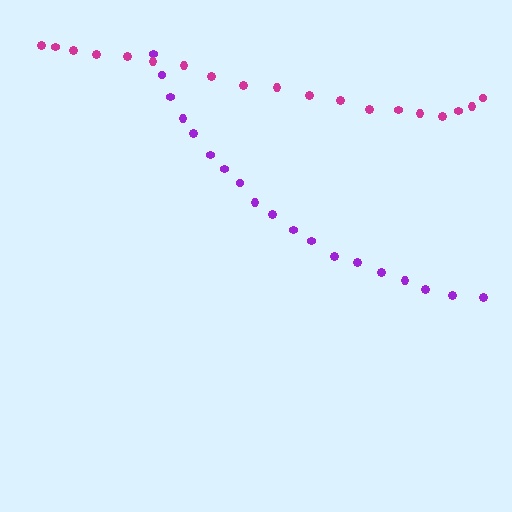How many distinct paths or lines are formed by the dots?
There are 2 distinct paths.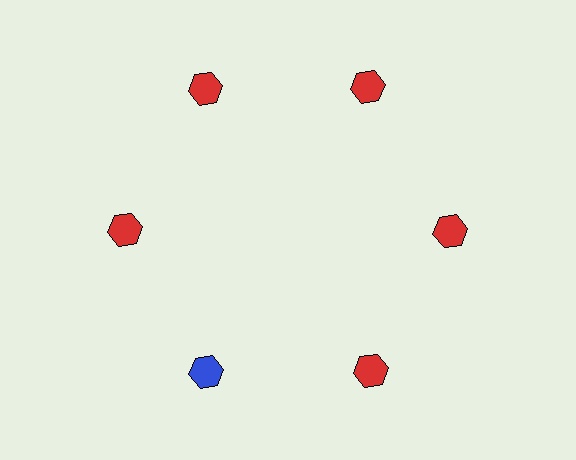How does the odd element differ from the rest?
It has a different color: blue instead of red.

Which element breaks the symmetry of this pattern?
The blue hexagon at roughly the 7 o'clock position breaks the symmetry. All other shapes are red hexagons.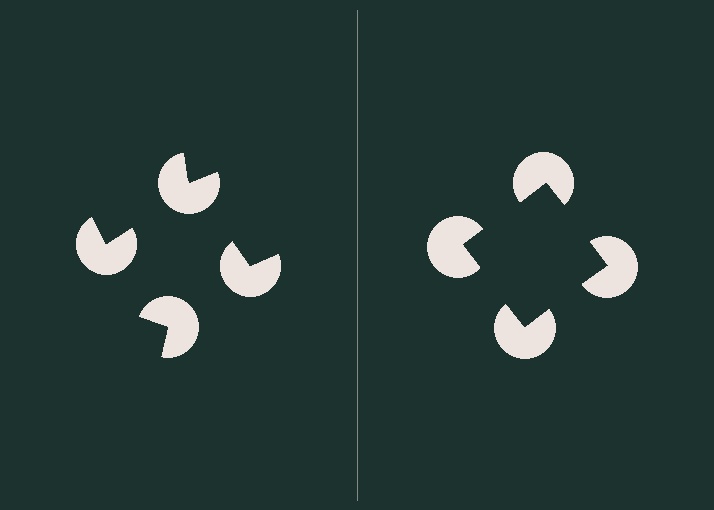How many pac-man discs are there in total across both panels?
8 — 4 on each side.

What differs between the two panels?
The pac-man discs are positioned identically on both sides; only the wedge orientations differ. On the right they align to a square; on the left they are misaligned.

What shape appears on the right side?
An illusory square.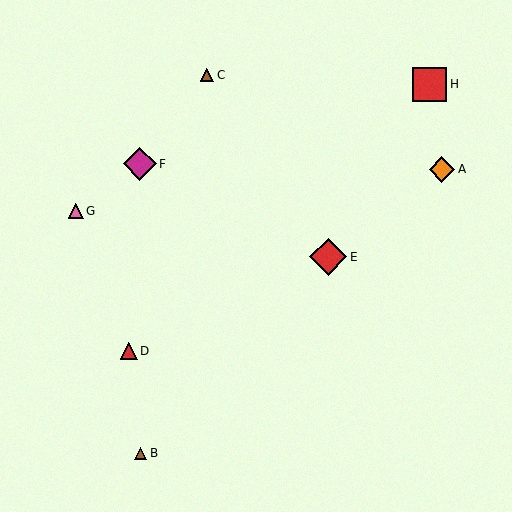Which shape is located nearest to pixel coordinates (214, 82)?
The brown triangle (labeled C) at (207, 75) is nearest to that location.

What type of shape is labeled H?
Shape H is a red square.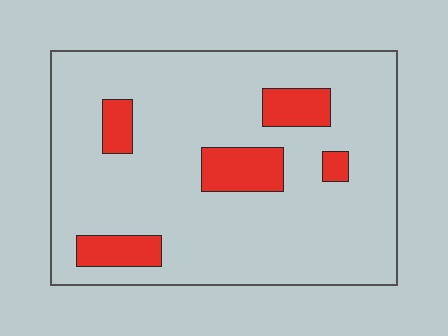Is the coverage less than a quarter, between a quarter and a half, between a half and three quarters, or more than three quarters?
Less than a quarter.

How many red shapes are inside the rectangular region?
5.